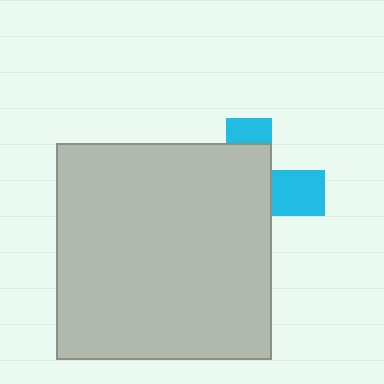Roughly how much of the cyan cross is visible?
A small part of it is visible (roughly 31%).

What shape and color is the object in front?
The object in front is a light gray square.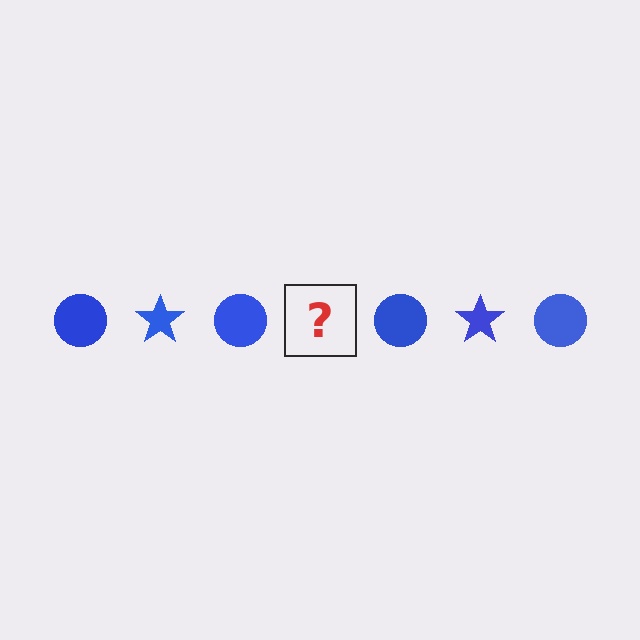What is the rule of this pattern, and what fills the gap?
The rule is that the pattern cycles through circle, star shapes in blue. The gap should be filled with a blue star.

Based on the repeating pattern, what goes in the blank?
The blank should be a blue star.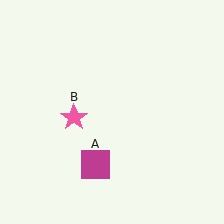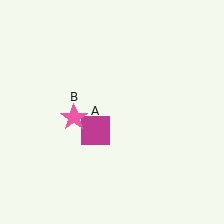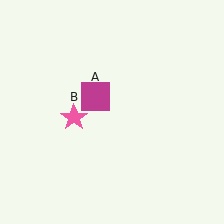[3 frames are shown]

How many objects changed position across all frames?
1 object changed position: magenta square (object A).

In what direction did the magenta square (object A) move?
The magenta square (object A) moved up.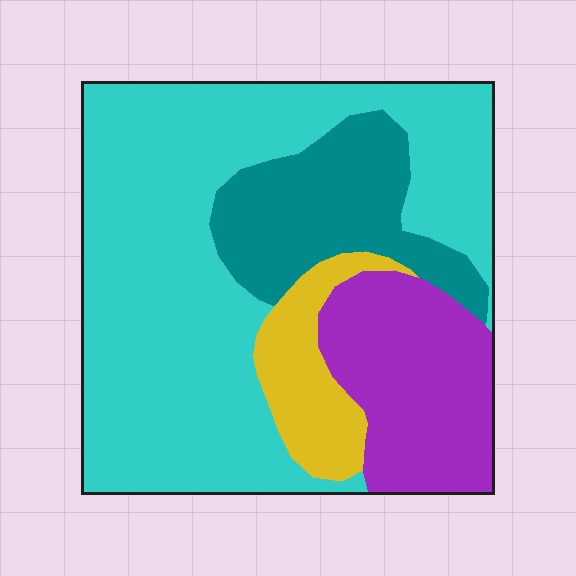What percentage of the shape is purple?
Purple takes up less than a quarter of the shape.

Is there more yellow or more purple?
Purple.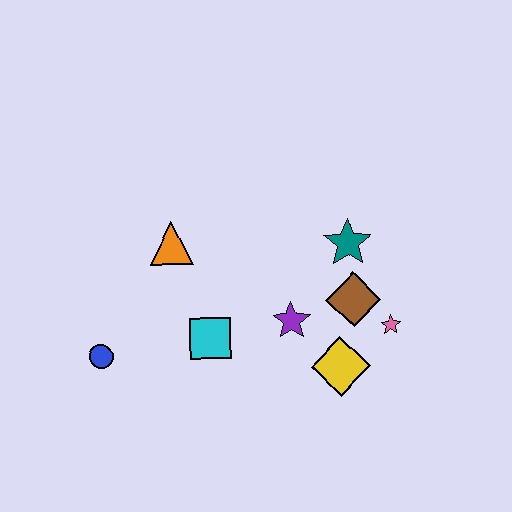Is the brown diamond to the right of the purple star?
Yes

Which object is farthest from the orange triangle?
The pink star is farthest from the orange triangle.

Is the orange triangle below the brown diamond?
No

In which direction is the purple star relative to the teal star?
The purple star is below the teal star.